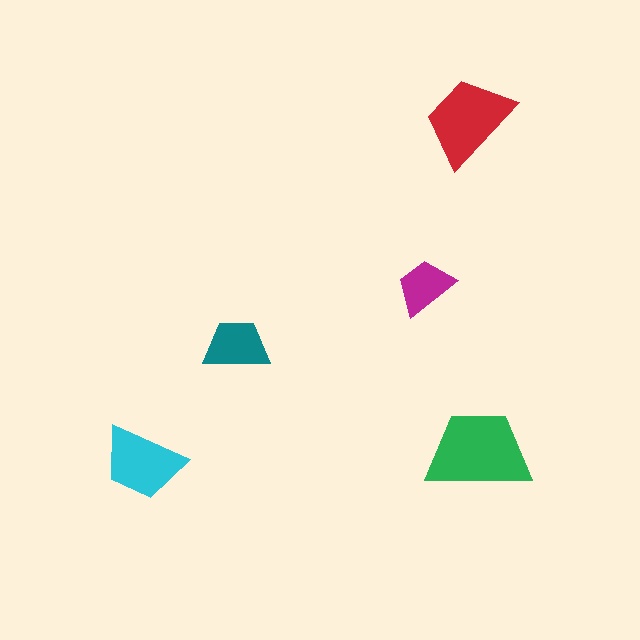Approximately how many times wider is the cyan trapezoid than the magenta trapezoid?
About 1.5 times wider.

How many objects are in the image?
There are 5 objects in the image.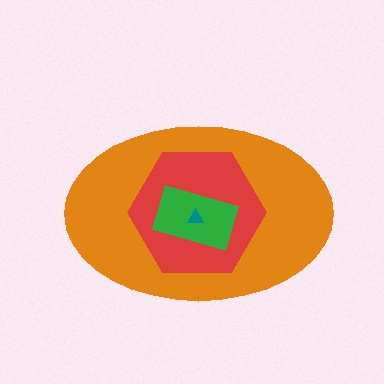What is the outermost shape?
The orange ellipse.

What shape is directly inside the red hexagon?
The green rectangle.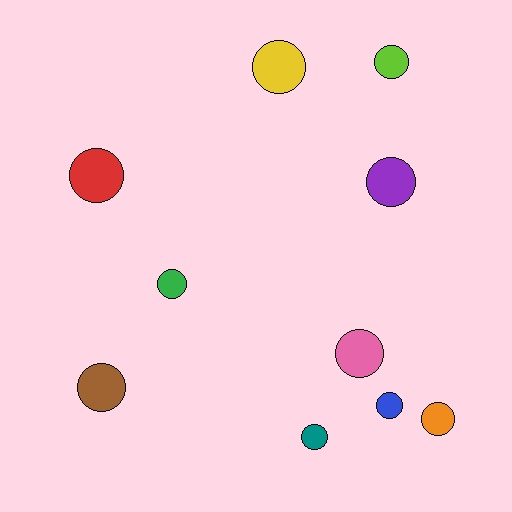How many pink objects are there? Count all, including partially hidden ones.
There is 1 pink object.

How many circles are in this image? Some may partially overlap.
There are 10 circles.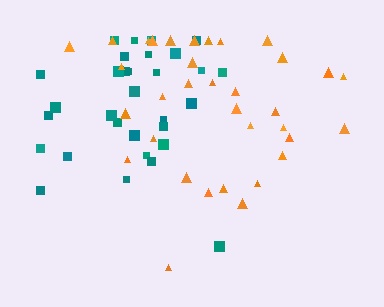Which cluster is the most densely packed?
Teal.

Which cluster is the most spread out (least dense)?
Orange.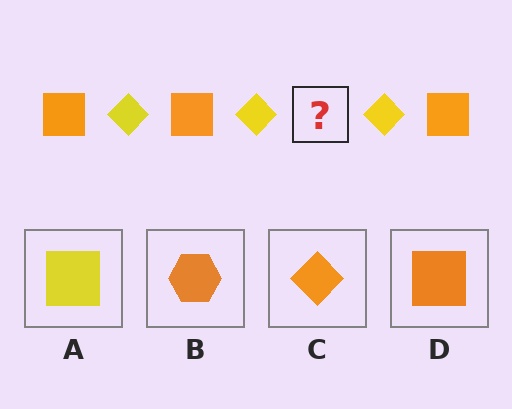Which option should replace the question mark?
Option D.